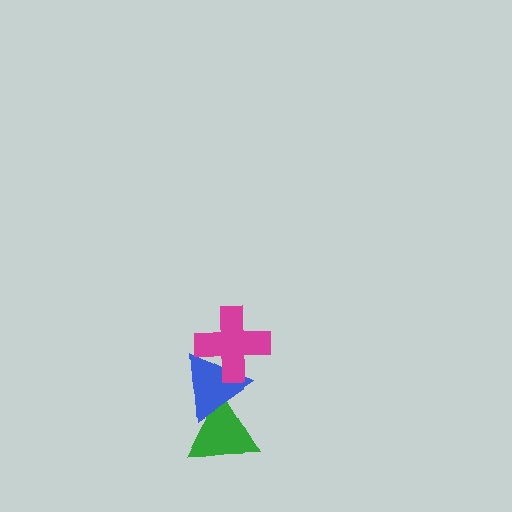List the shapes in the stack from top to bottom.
From top to bottom: the magenta cross, the blue triangle, the green triangle.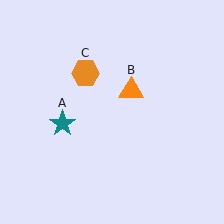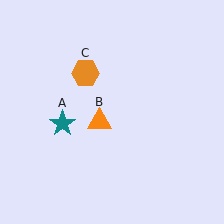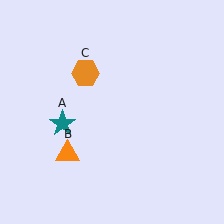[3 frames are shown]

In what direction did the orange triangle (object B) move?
The orange triangle (object B) moved down and to the left.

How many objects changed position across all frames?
1 object changed position: orange triangle (object B).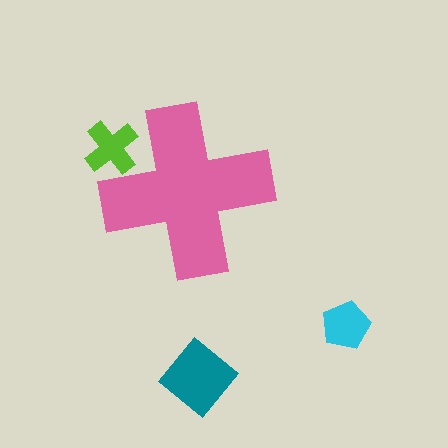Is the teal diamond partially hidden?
No, the teal diamond is fully visible.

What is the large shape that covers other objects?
A pink cross.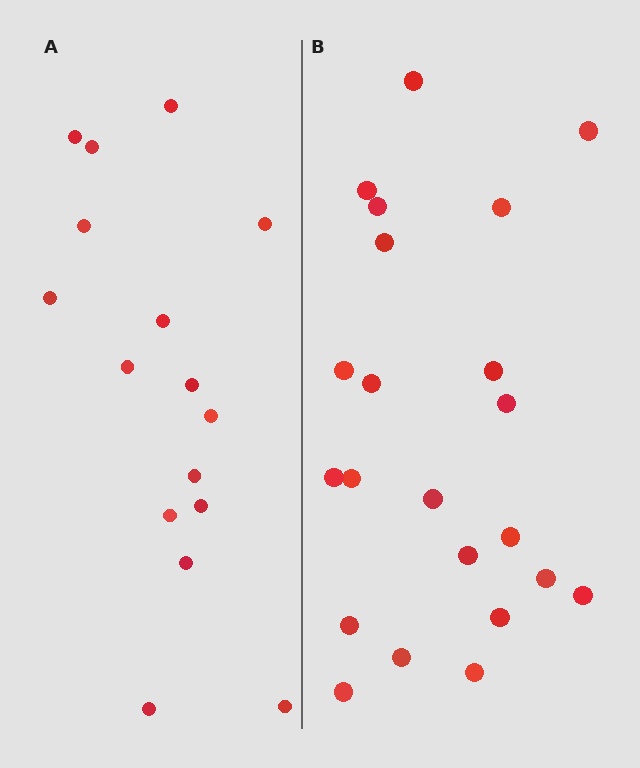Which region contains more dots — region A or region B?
Region B (the right region) has more dots.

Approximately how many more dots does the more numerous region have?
Region B has about 6 more dots than region A.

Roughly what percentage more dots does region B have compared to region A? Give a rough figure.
About 40% more.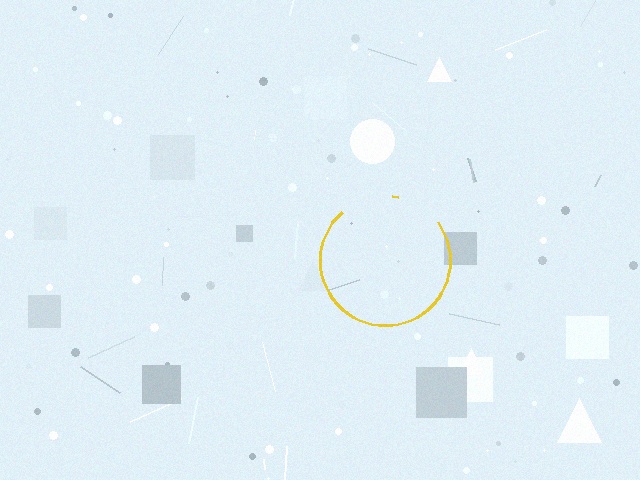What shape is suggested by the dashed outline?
The dashed outline suggests a circle.